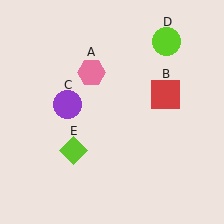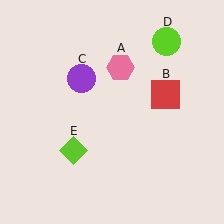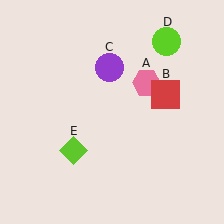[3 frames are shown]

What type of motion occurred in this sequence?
The pink hexagon (object A), purple circle (object C) rotated clockwise around the center of the scene.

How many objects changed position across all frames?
2 objects changed position: pink hexagon (object A), purple circle (object C).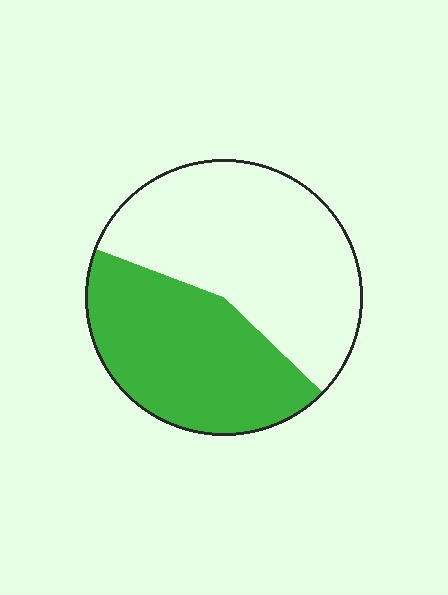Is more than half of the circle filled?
No.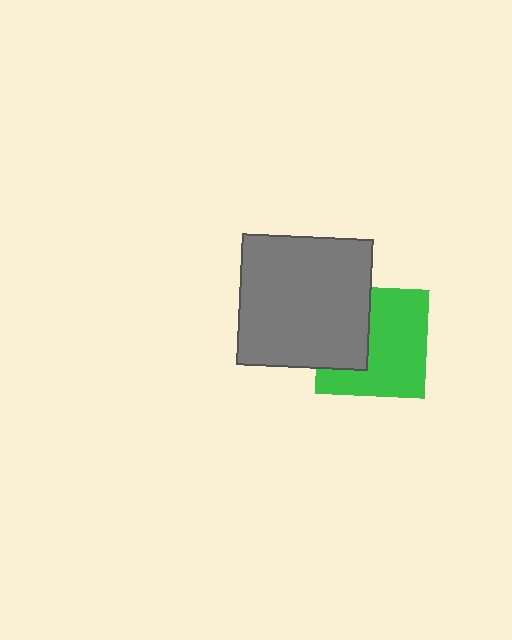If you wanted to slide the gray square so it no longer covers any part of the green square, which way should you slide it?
Slide it left — that is the most direct way to separate the two shapes.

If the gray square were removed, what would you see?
You would see the complete green square.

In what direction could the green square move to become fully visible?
The green square could move right. That would shift it out from behind the gray square entirely.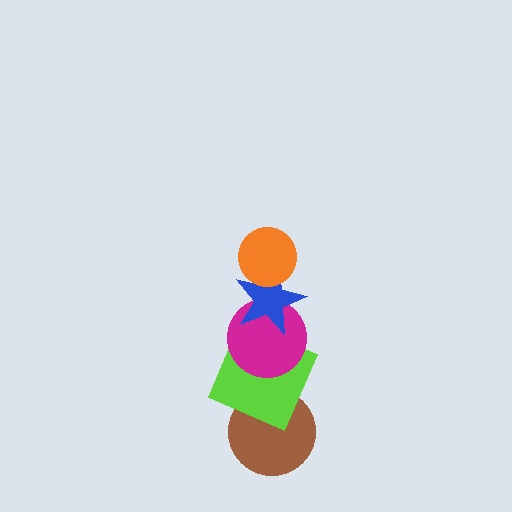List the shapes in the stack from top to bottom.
From top to bottom: the orange circle, the blue star, the magenta circle, the lime square, the brown circle.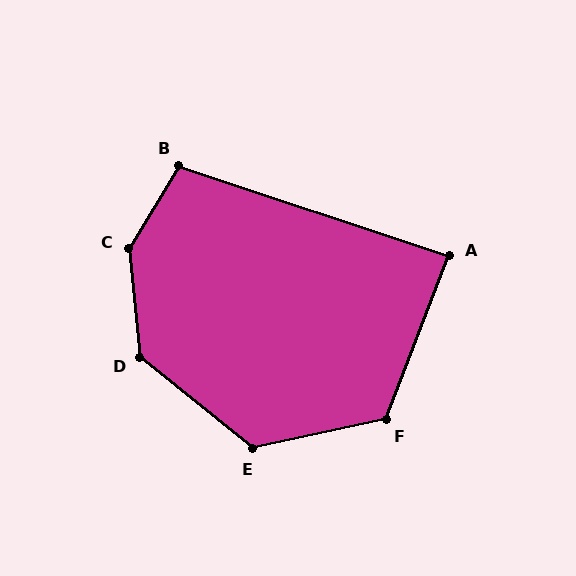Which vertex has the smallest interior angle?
A, at approximately 88 degrees.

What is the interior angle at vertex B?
Approximately 103 degrees (obtuse).